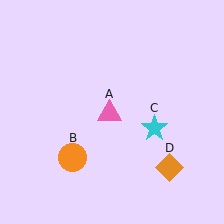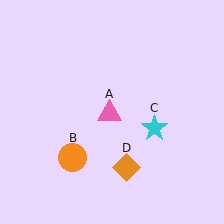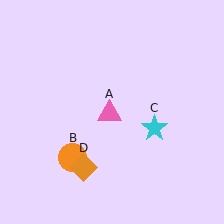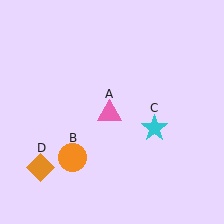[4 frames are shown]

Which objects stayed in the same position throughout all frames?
Pink triangle (object A) and orange circle (object B) and cyan star (object C) remained stationary.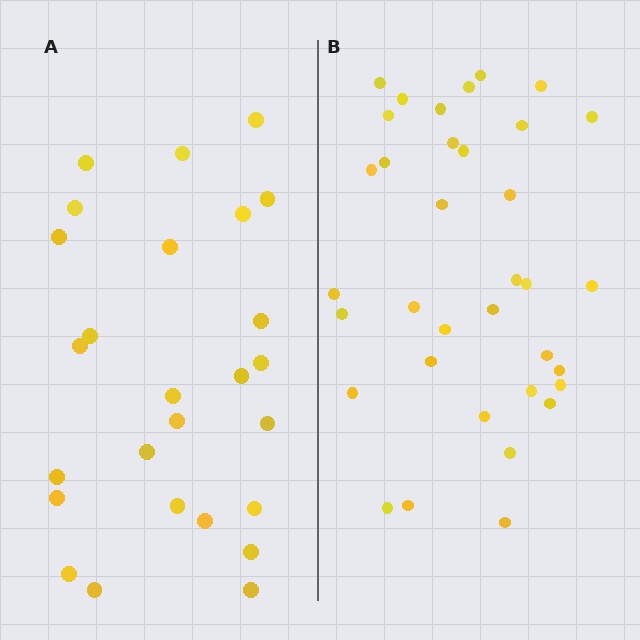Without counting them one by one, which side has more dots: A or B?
Region B (the right region) has more dots.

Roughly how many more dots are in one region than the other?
Region B has roughly 8 or so more dots than region A.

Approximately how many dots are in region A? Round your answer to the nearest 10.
About 30 dots. (The exact count is 26, which rounds to 30.)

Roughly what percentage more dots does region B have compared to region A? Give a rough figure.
About 35% more.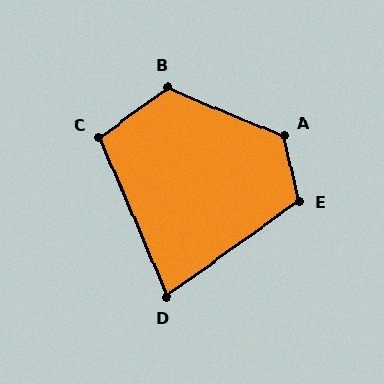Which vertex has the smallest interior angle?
D, at approximately 77 degrees.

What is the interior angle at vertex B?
Approximately 121 degrees (obtuse).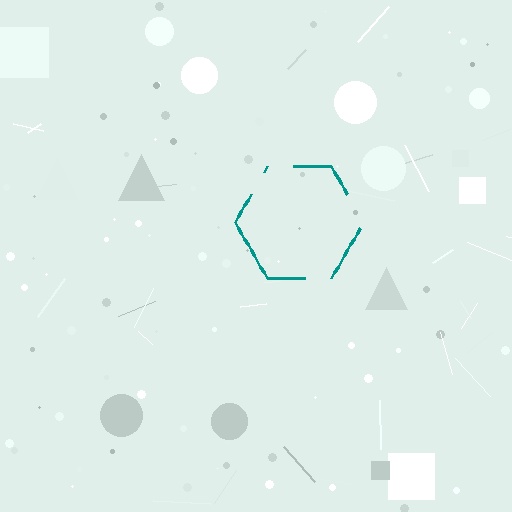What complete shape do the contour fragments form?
The contour fragments form a hexagon.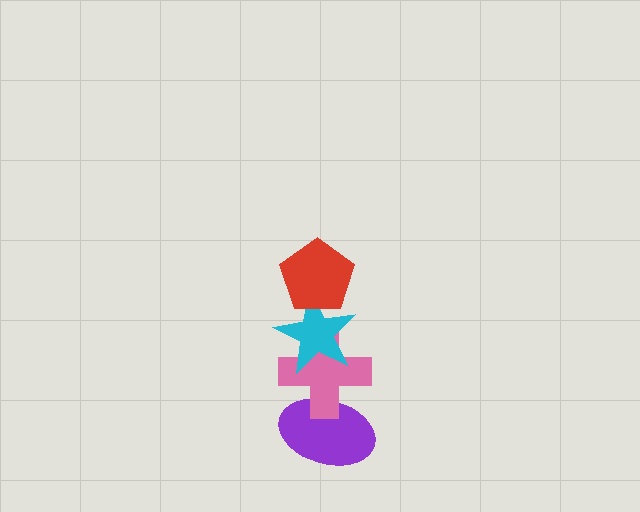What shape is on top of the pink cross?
The cyan star is on top of the pink cross.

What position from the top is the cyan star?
The cyan star is 2nd from the top.